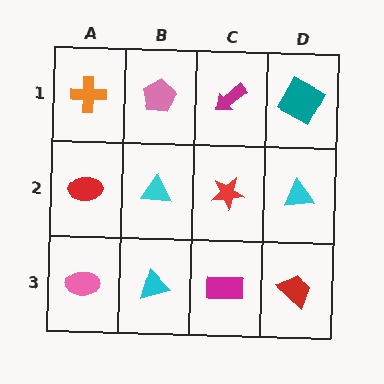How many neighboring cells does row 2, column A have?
3.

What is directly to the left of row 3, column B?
A pink ellipse.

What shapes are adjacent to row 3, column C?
A red star (row 2, column C), a cyan triangle (row 3, column B), a red trapezoid (row 3, column D).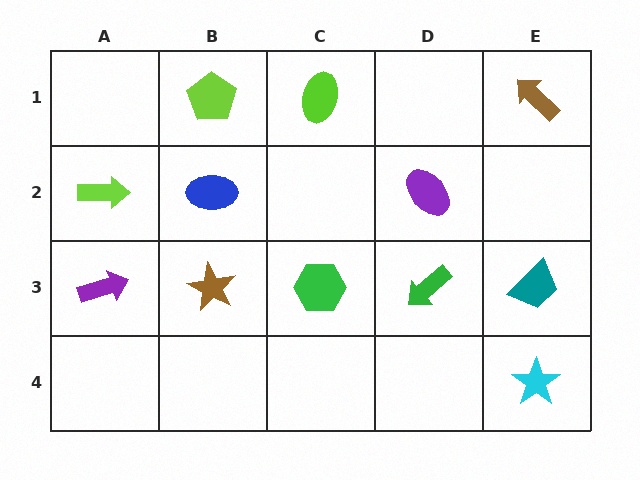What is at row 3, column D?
A green arrow.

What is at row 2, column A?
A lime arrow.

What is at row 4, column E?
A cyan star.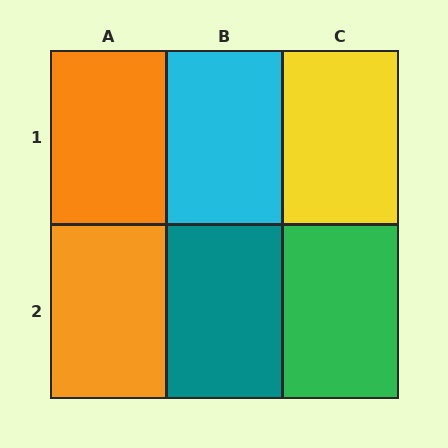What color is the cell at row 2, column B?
Teal.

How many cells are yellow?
1 cell is yellow.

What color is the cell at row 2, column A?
Orange.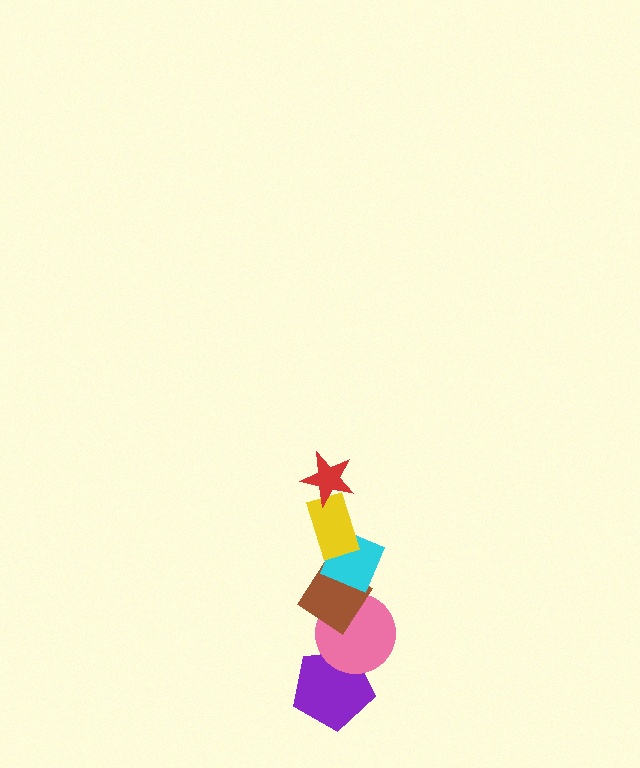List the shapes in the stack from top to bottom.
From top to bottom: the red star, the yellow rectangle, the cyan diamond, the brown diamond, the pink circle, the purple pentagon.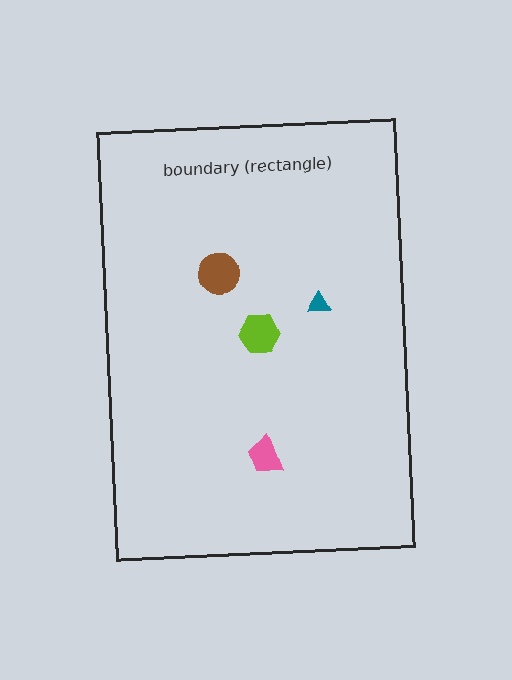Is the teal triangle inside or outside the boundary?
Inside.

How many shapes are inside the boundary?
4 inside, 0 outside.